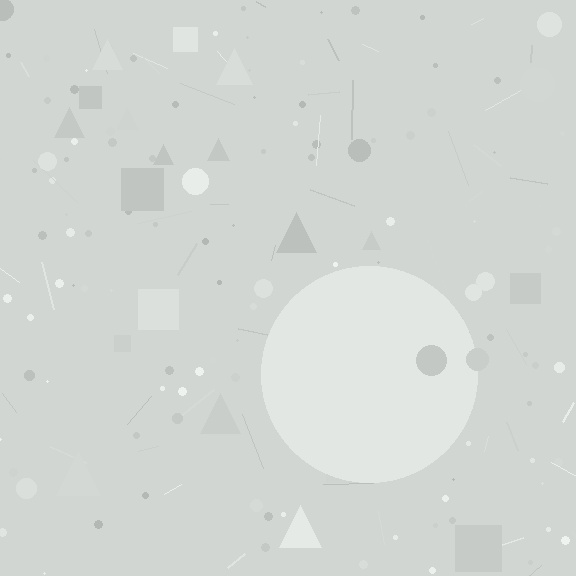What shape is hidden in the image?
A circle is hidden in the image.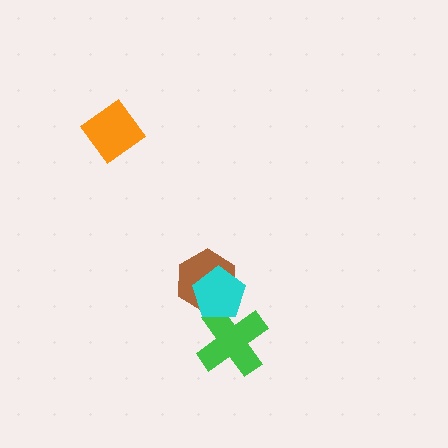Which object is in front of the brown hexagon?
The cyan pentagon is in front of the brown hexagon.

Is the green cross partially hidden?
Yes, it is partially covered by another shape.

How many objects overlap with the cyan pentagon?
2 objects overlap with the cyan pentagon.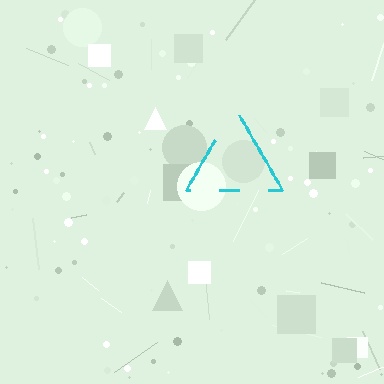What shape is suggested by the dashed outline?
The dashed outline suggests a triangle.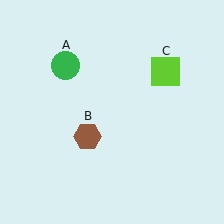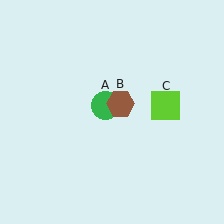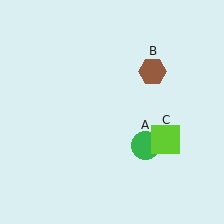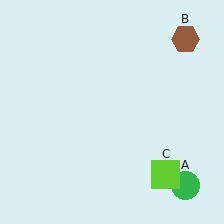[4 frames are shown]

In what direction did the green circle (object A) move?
The green circle (object A) moved down and to the right.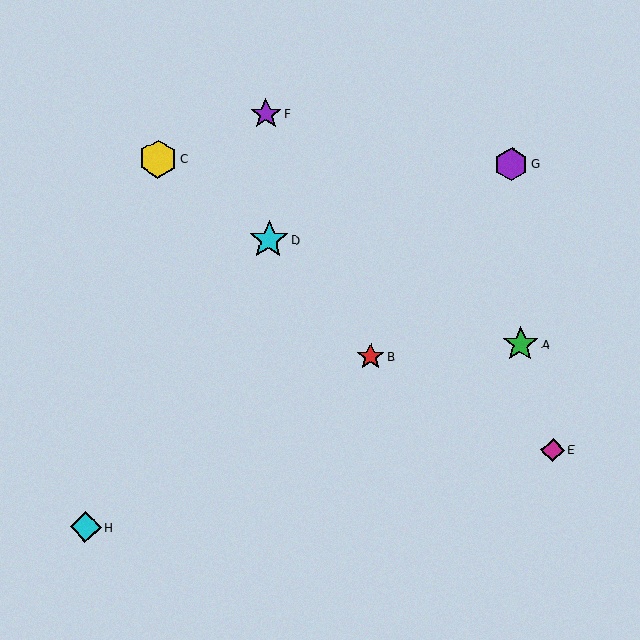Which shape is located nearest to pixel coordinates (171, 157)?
The yellow hexagon (labeled C) at (158, 159) is nearest to that location.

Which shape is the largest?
The cyan star (labeled D) is the largest.